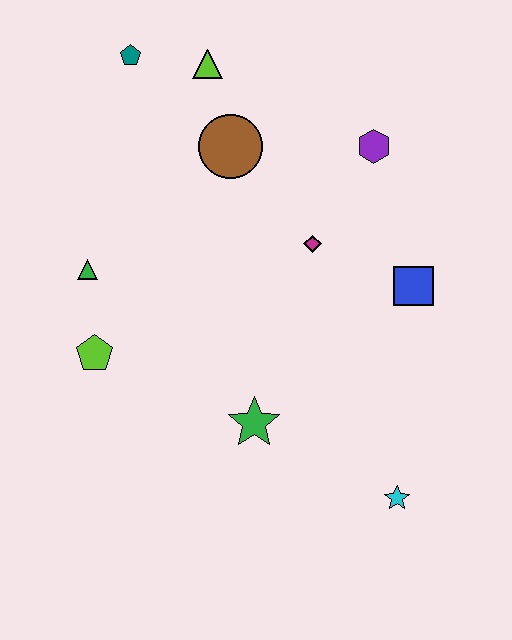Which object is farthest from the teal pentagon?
The cyan star is farthest from the teal pentagon.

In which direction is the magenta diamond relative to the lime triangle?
The magenta diamond is below the lime triangle.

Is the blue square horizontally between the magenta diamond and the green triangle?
No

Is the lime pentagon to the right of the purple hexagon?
No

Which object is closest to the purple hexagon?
The magenta diamond is closest to the purple hexagon.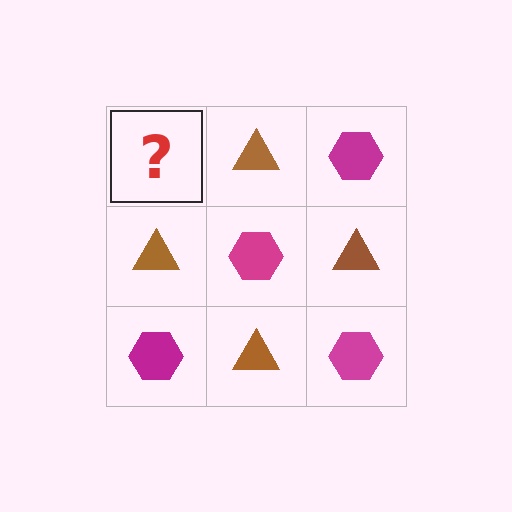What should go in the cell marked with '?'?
The missing cell should contain a magenta hexagon.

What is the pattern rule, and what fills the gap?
The rule is that it alternates magenta hexagon and brown triangle in a checkerboard pattern. The gap should be filled with a magenta hexagon.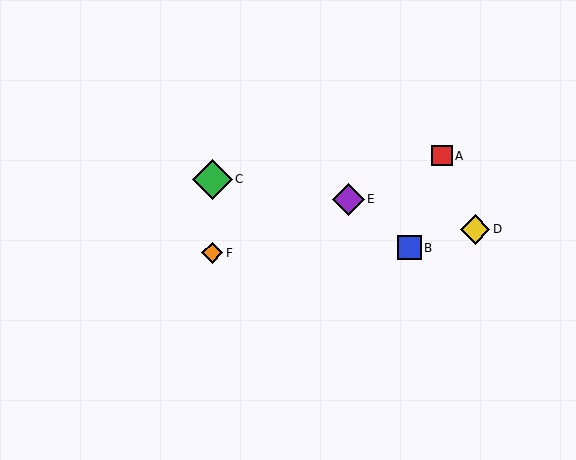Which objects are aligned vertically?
Objects C, F are aligned vertically.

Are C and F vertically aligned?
Yes, both are at x≈212.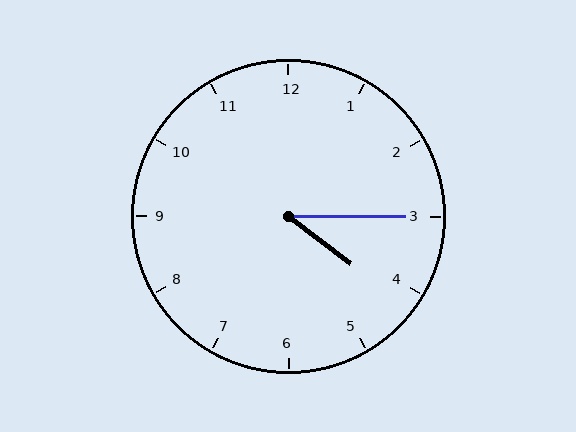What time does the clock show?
4:15.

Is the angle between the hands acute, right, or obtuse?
It is acute.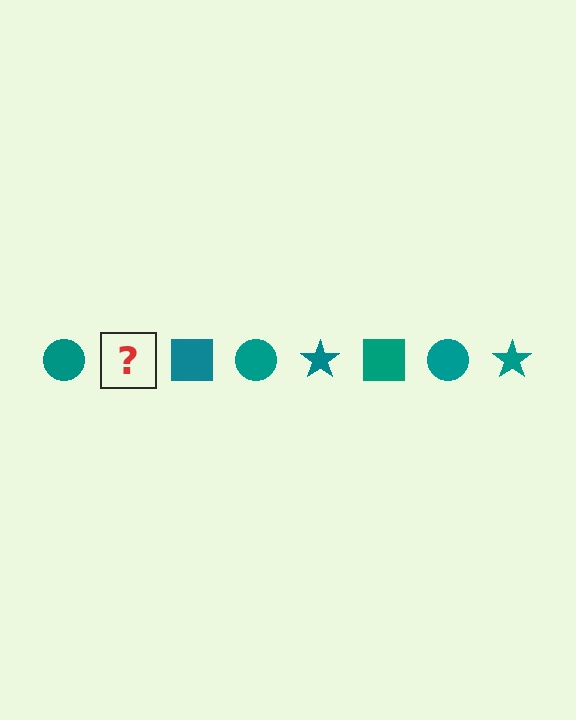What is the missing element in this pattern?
The missing element is a teal star.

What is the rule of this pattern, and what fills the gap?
The rule is that the pattern cycles through circle, star, square shapes in teal. The gap should be filled with a teal star.